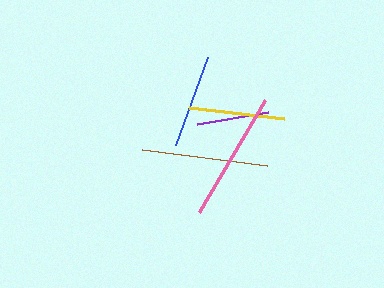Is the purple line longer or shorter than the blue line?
The blue line is longer than the purple line.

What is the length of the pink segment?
The pink segment is approximately 130 pixels long.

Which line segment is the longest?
The pink line is the longest at approximately 130 pixels.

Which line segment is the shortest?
The purple line is the shortest at approximately 73 pixels.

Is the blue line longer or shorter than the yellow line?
The yellow line is longer than the blue line.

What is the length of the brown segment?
The brown segment is approximately 126 pixels long.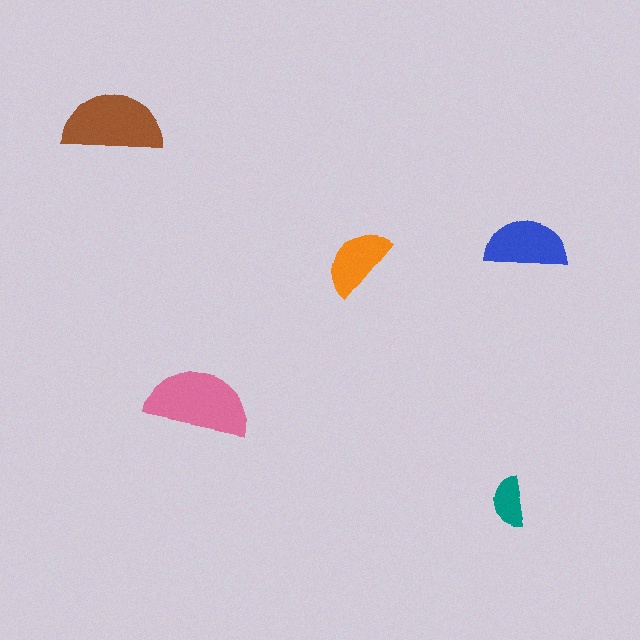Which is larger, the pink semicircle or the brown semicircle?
The pink one.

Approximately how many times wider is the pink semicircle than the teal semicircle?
About 2 times wider.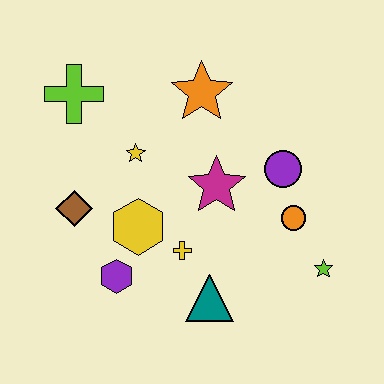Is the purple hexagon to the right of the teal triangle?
No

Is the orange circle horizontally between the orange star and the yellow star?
No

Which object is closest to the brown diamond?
The yellow hexagon is closest to the brown diamond.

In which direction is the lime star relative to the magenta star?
The lime star is to the right of the magenta star.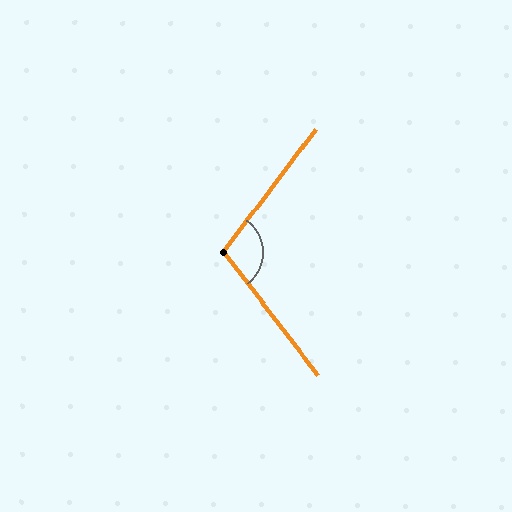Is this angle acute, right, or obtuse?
It is obtuse.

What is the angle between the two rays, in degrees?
Approximately 106 degrees.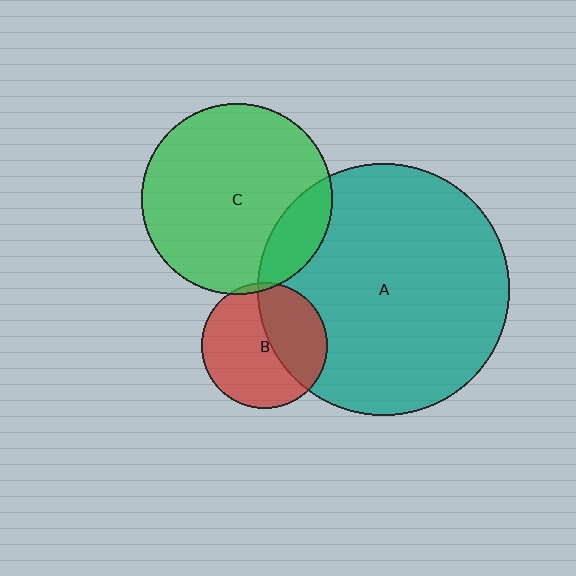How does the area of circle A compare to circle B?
Approximately 4.0 times.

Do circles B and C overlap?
Yes.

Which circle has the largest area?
Circle A (teal).